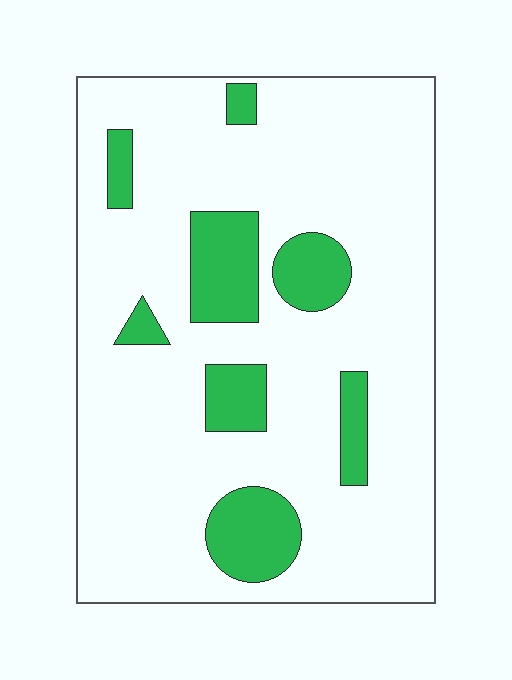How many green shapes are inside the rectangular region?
8.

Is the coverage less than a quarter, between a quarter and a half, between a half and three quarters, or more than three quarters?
Less than a quarter.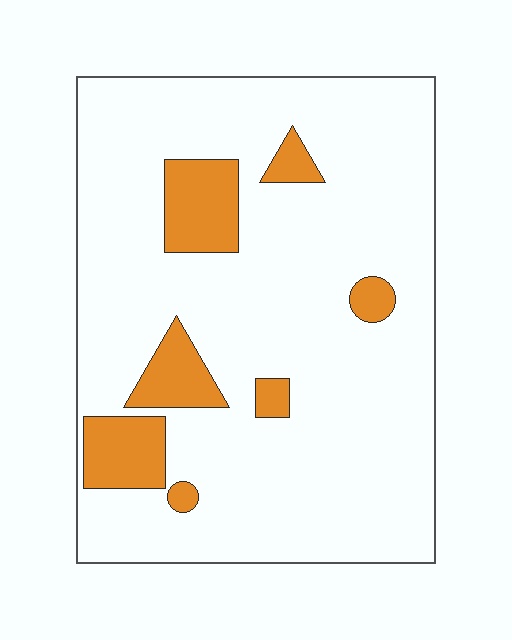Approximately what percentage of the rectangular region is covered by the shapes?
Approximately 15%.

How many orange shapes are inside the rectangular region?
7.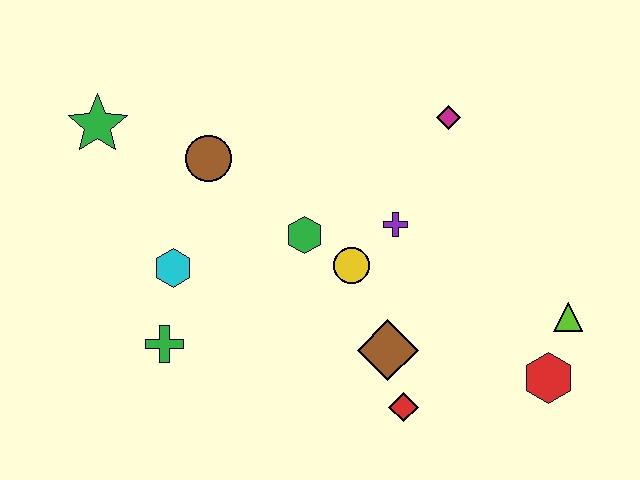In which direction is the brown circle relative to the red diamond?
The brown circle is above the red diamond.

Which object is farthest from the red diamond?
The green star is farthest from the red diamond.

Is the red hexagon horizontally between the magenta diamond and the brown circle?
No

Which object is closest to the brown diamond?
The red diamond is closest to the brown diamond.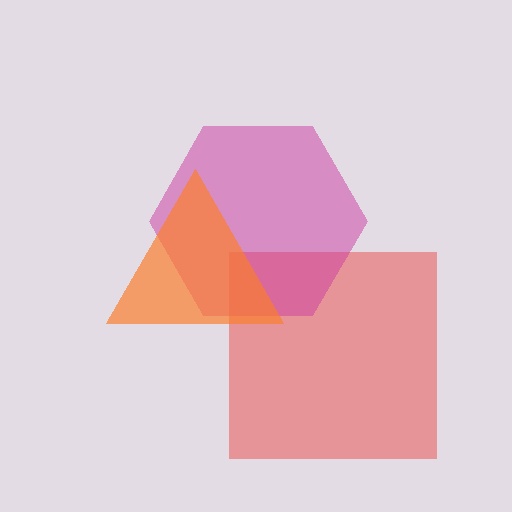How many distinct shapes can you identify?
There are 3 distinct shapes: a red square, a magenta hexagon, an orange triangle.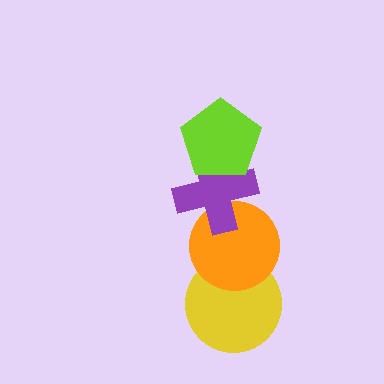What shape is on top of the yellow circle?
The orange circle is on top of the yellow circle.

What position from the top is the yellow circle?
The yellow circle is 4th from the top.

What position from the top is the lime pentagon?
The lime pentagon is 1st from the top.